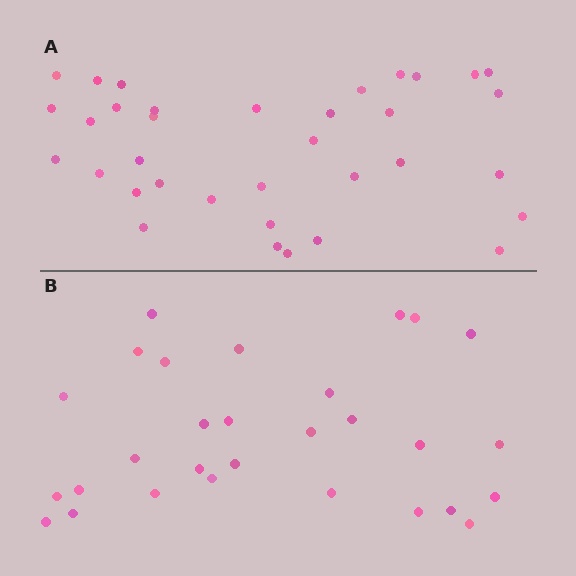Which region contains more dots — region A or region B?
Region A (the top region) has more dots.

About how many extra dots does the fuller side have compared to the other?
Region A has about 6 more dots than region B.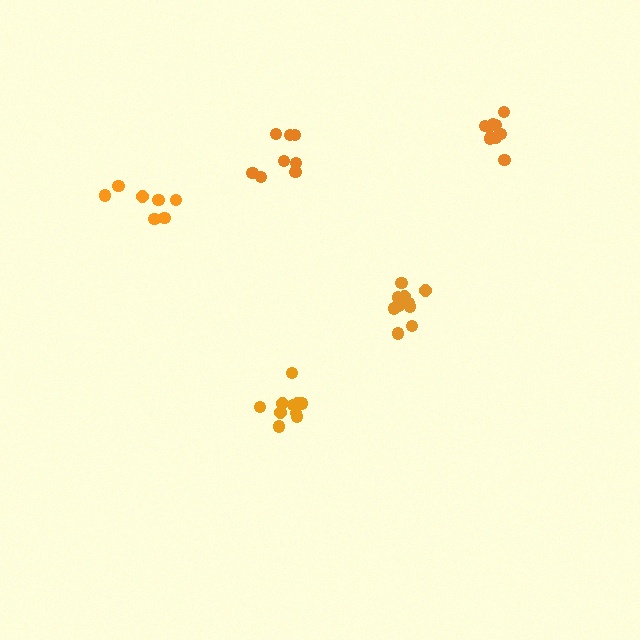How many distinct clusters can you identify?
There are 5 distinct clusters.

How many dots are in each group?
Group 1: 10 dots, Group 2: 10 dots, Group 3: 7 dots, Group 4: 8 dots, Group 5: 9 dots (44 total).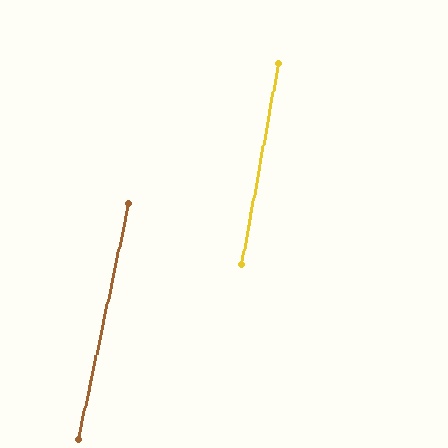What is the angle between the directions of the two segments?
Approximately 2 degrees.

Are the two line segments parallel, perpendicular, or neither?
Parallel — their directions differ by only 1.6°.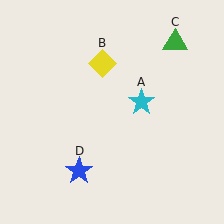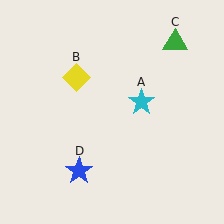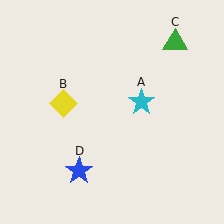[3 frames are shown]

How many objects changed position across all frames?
1 object changed position: yellow diamond (object B).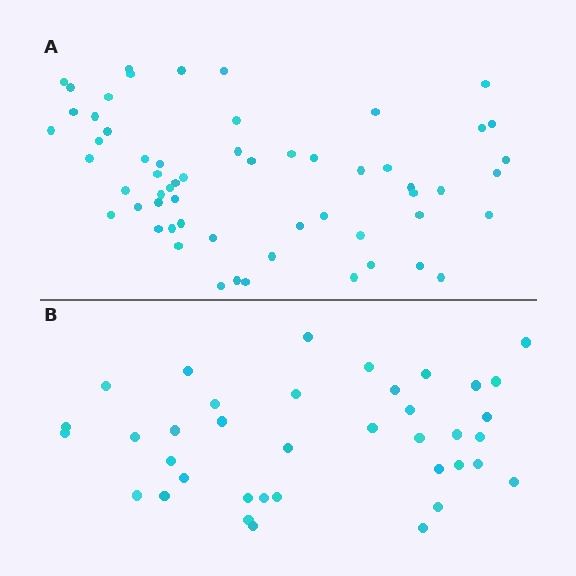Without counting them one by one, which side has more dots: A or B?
Region A (the top region) has more dots.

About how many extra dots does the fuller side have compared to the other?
Region A has approximately 20 more dots than region B.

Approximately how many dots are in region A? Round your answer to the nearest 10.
About 60 dots. (The exact count is 59, which rounds to 60.)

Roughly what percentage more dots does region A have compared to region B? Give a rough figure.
About 55% more.